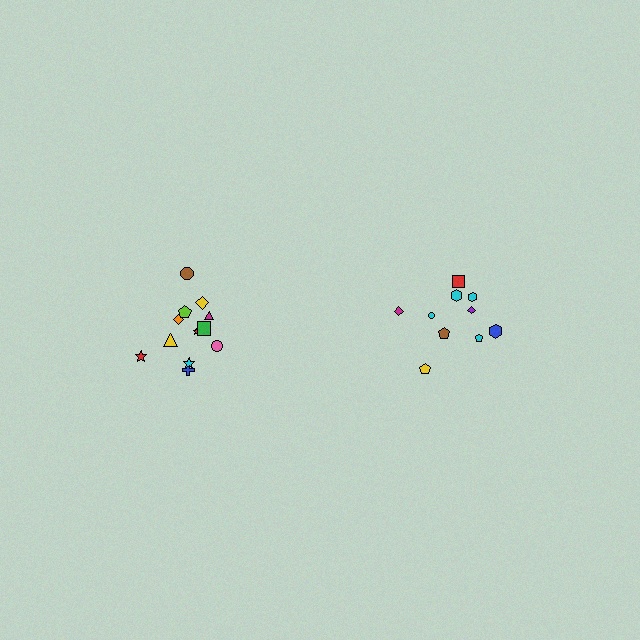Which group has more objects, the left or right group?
The left group.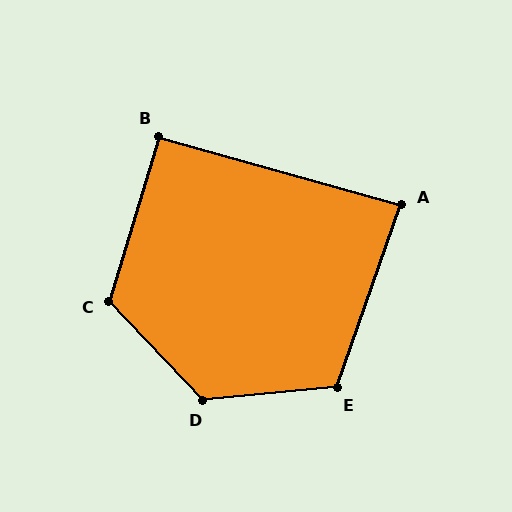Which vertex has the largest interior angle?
D, at approximately 128 degrees.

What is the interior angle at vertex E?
Approximately 115 degrees (obtuse).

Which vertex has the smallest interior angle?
A, at approximately 86 degrees.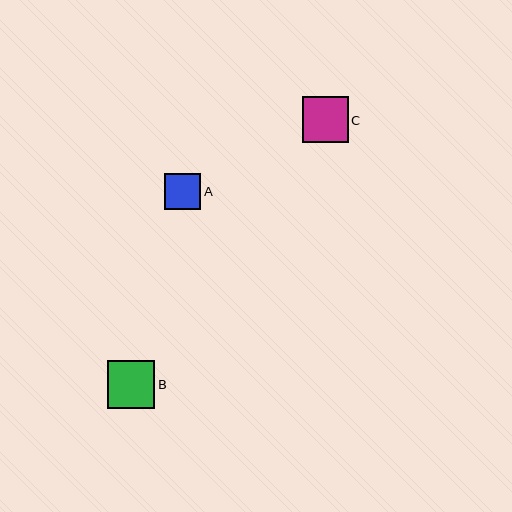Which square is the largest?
Square B is the largest with a size of approximately 47 pixels.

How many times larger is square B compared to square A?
Square B is approximately 1.3 times the size of square A.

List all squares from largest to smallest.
From largest to smallest: B, C, A.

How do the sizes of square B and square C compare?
Square B and square C are approximately the same size.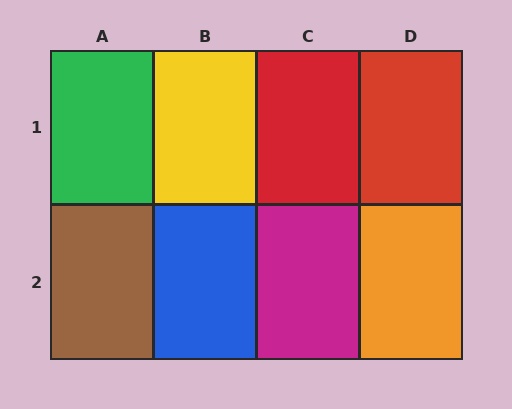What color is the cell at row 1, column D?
Red.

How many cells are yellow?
1 cell is yellow.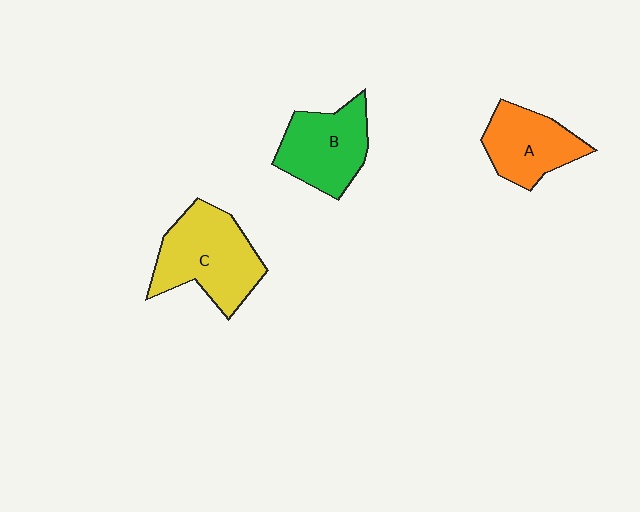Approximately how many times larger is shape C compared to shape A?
Approximately 1.4 times.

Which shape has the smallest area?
Shape A (orange).